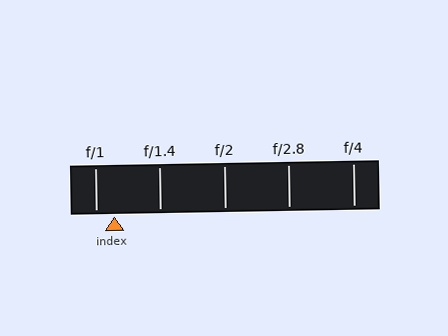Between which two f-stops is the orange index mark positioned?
The index mark is between f/1 and f/1.4.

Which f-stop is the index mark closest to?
The index mark is closest to f/1.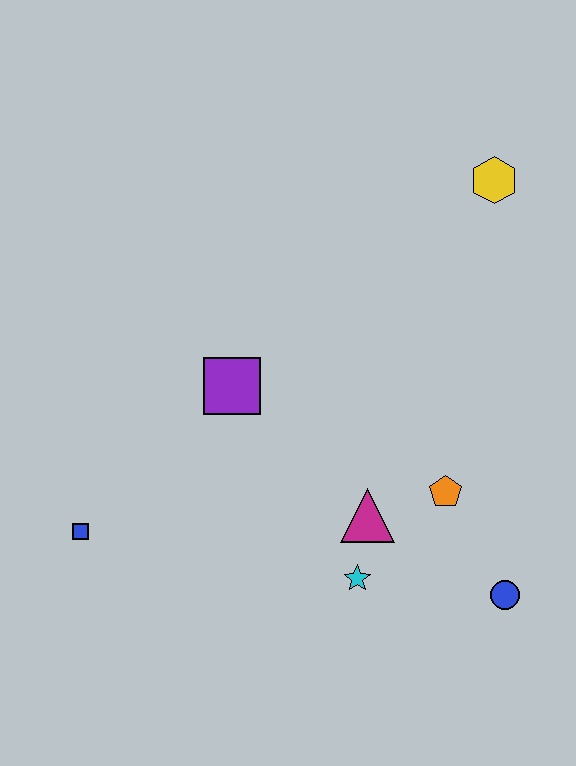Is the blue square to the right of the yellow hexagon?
No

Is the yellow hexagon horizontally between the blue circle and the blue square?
Yes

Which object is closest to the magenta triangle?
The cyan star is closest to the magenta triangle.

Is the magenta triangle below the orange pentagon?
Yes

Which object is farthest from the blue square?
The yellow hexagon is farthest from the blue square.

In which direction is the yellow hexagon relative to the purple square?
The yellow hexagon is to the right of the purple square.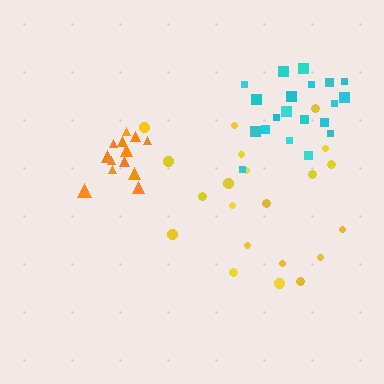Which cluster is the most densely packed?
Orange.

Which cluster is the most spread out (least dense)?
Yellow.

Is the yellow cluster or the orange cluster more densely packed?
Orange.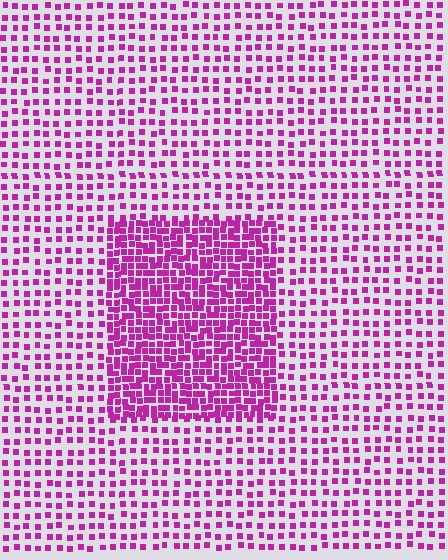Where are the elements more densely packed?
The elements are more densely packed inside the rectangle boundary.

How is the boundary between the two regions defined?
The boundary is defined by a change in element density (approximately 2.2x ratio). All elements are the same color, size, and shape.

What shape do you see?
I see a rectangle.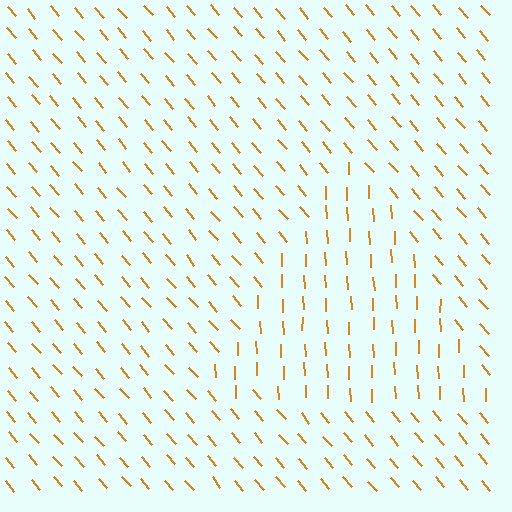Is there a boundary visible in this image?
Yes, there is a texture boundary formed by a change in line orientation.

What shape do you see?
I see a triangle.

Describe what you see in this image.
The image is filled with small orange line segments. A triangle region in the image has lines oriented differently from the surrounding lines, creating a visible texture boundary.